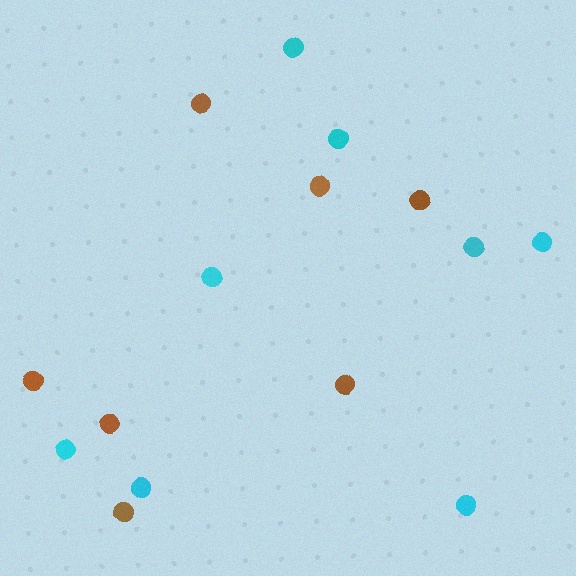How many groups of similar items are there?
There are 2 groups: one group of cyan circles (8) and one group of brown circles (7).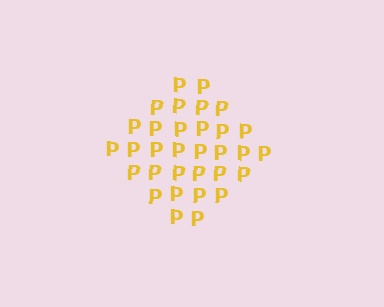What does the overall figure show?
The overall figure shows a diamond.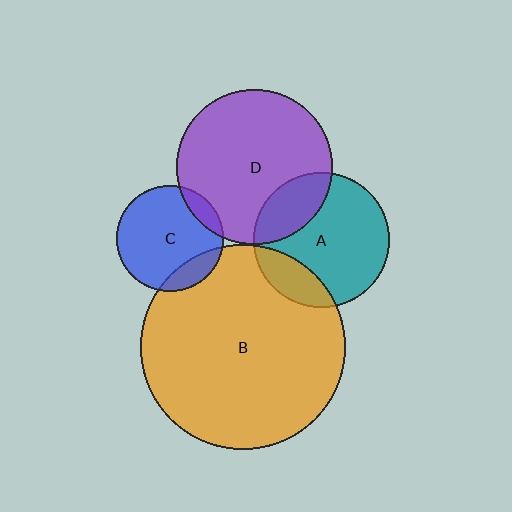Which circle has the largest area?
Circle B (orange).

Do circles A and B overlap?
Yes.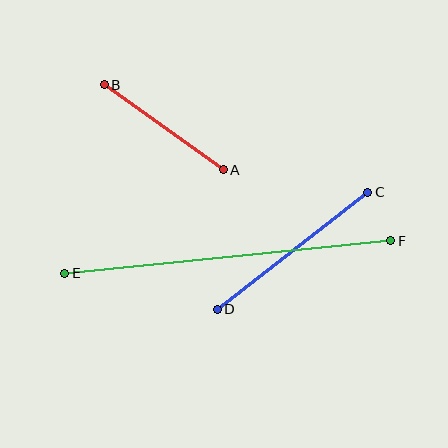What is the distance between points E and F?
The distance is approximately 328 pixels.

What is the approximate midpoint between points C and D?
The midpoint is at approximately (292, 251) pixels.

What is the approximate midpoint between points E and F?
The midpoint is at approximately (228, 257) pixels.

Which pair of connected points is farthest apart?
Points E and F are farthest apart.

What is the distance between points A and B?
The distance is approximately 146 pixels.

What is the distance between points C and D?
The distance is approximately 191 pixels.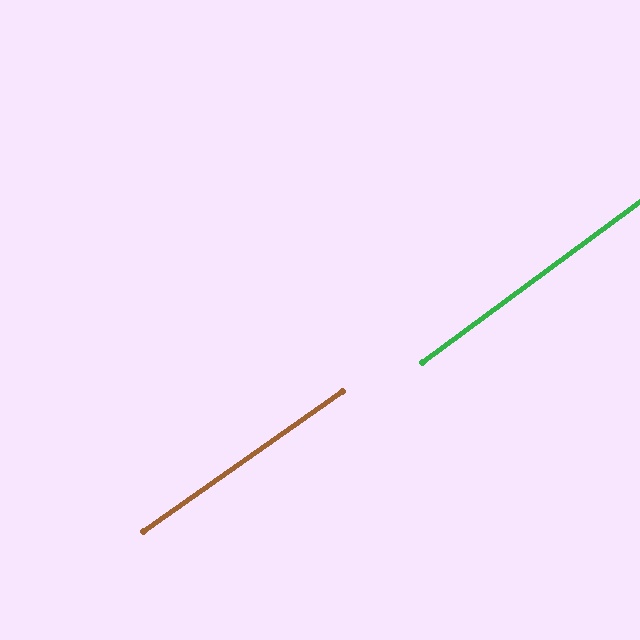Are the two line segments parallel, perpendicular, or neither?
Parallel — their directions differ by only 1.5°.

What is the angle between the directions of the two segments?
Approximately 1 degree.